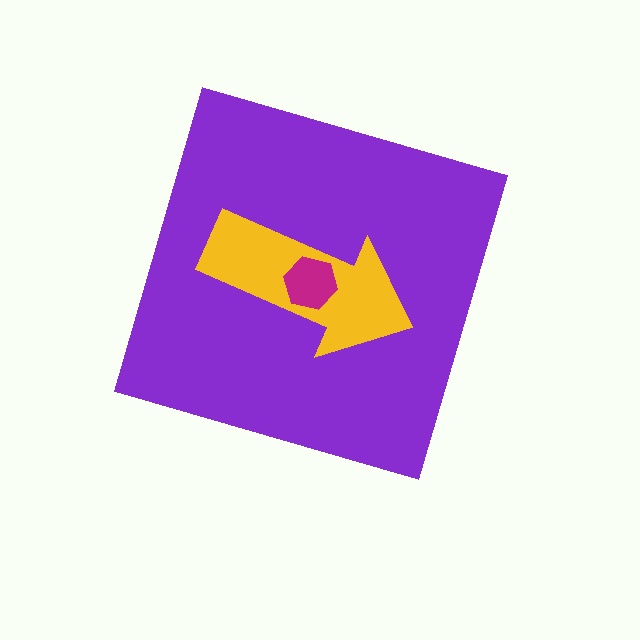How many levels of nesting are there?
3.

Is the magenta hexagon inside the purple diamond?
Yes.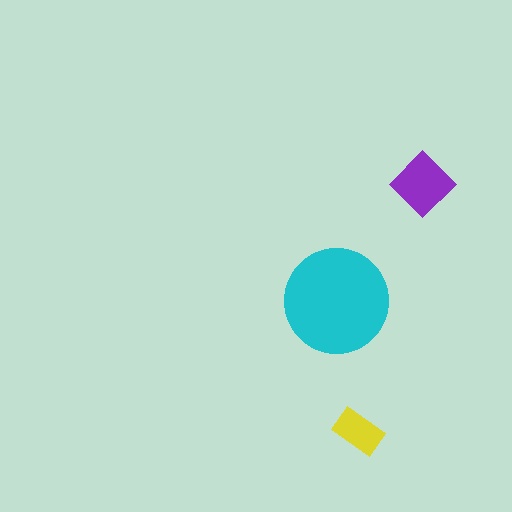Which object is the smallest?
The yellow rectangle.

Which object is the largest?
The cyan circle.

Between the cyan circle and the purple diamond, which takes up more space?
The cyan circle.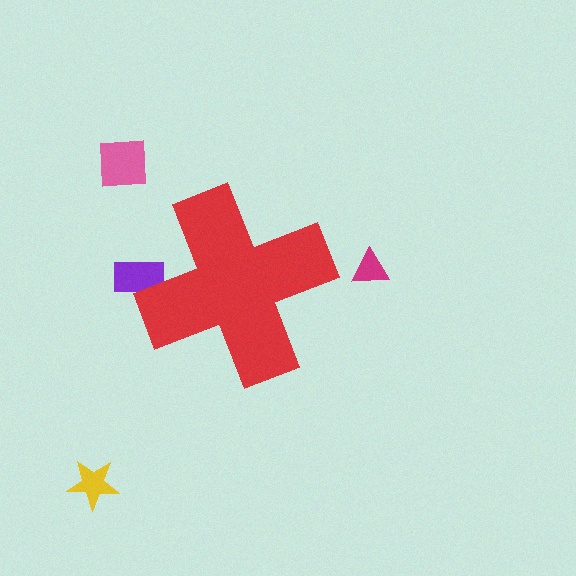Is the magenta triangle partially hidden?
No, the magenta triangle is fully visible.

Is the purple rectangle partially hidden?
Yes, the purple rectangle is partially hidden behind the red cross.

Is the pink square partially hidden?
No, the pink square is fully visible.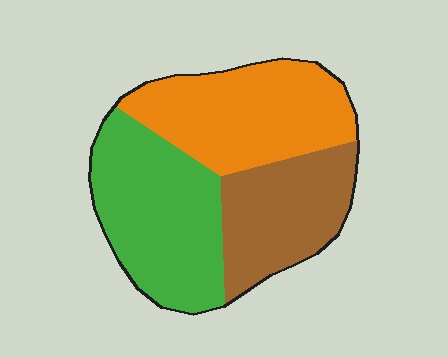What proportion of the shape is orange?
Orange covers 36% of the shape.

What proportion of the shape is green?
Green covers roughly 35% of the shape.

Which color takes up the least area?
Brown, at roughly 25%.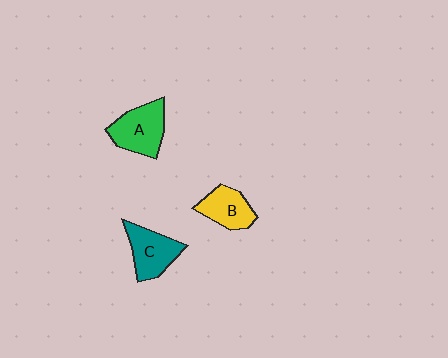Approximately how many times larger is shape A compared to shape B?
Approximately 1.3 times.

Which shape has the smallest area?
Shape B (yellow).